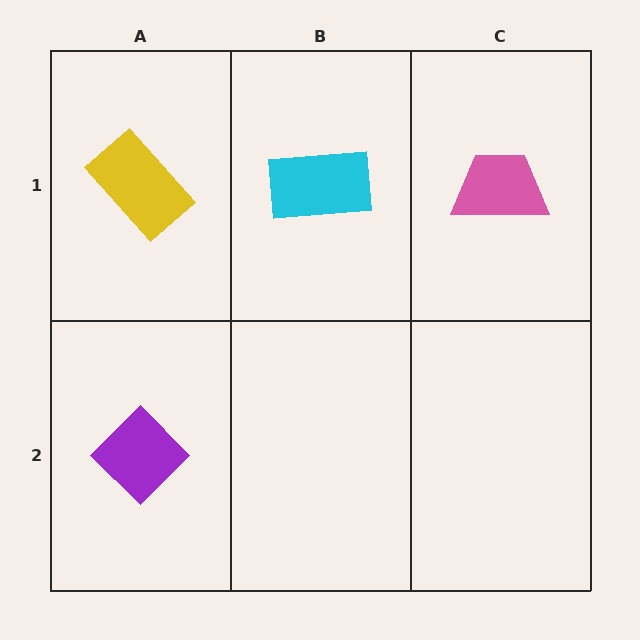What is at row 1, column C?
A pink trapezoid.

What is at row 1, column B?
A cyan rectangle.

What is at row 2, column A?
A purple diamond.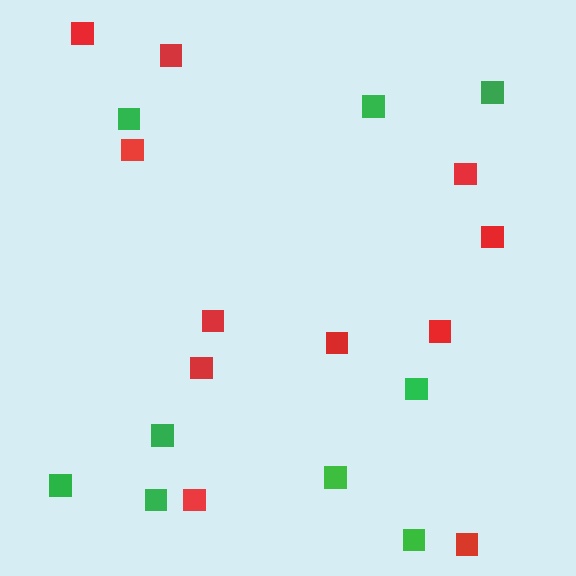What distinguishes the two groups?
There are 2 groups: one group of red squares (11) and one group of green squares (9).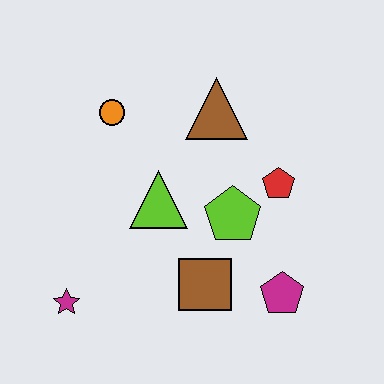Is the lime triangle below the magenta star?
No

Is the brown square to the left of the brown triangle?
Yes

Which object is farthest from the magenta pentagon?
The orange circle is farthest from the magenta pentagon.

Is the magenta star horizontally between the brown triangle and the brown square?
No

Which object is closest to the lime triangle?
The lime pentagon is closest to the lime triangle.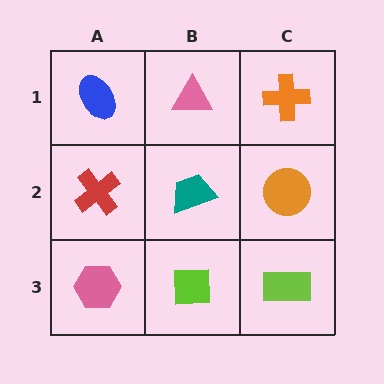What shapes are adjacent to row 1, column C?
An orange circle (row 2, column C), a pink triangle (row 1, column B).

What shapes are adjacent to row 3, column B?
A teal trapezoid (row 2, column B), a pink hexagon (row 3, column A), a lime rectangle (row 3, column C).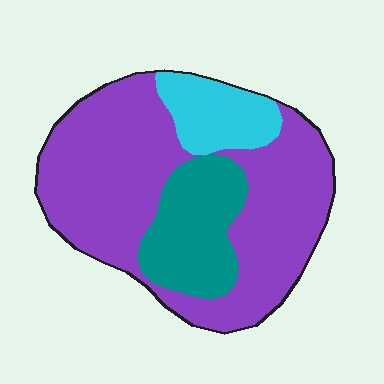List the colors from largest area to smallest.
From largest to smallest: purple, teal, cyan.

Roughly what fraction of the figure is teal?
Teal takes up about one fifth (1/5) of the figure.